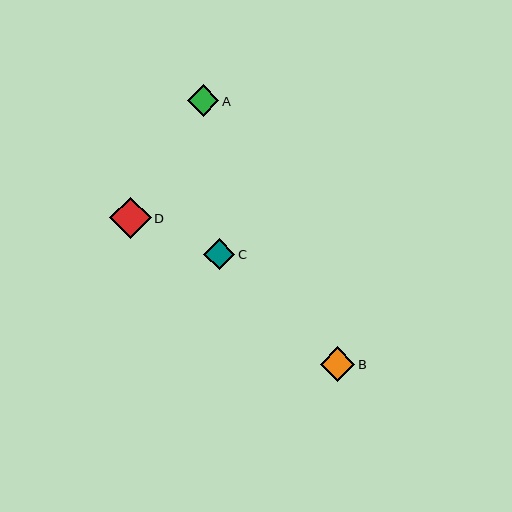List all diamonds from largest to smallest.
From largest to smallest: D, B, A, C.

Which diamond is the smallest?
Diamond C is the smallest with a size of approximately 31 pixels.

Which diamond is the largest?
Diamond D is the largest with a size of approximately 42 pixels.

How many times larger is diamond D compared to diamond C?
Diamond D is approximately 1.3 times the size of diamond C.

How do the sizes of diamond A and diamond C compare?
Diamond A and diamond C are approximately the same size.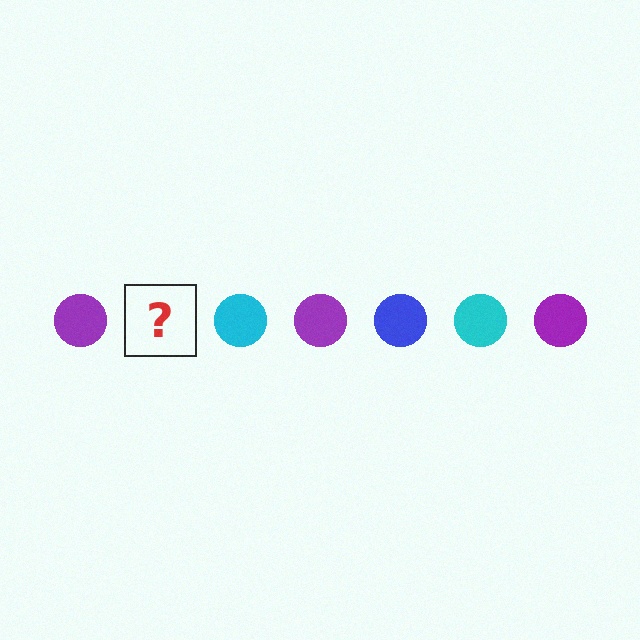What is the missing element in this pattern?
The missing element is a blue circle.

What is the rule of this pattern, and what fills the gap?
The rule is that the pattern cycles through purple, blue, cyan circles. The gap should be filled with a blue circle.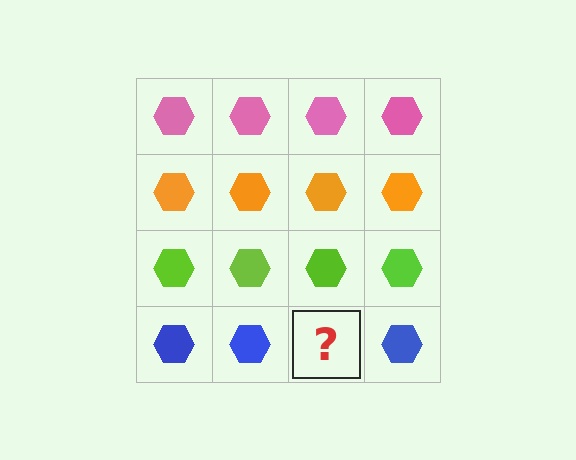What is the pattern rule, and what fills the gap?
The rule is that each row has a consistent color. The gap should be filled with a blue hexagon.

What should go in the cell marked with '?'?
The missing cell should contain a blue hexagon.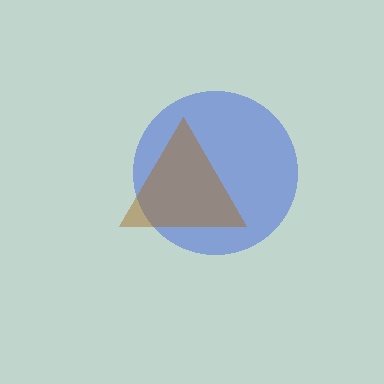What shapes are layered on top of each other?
The layered shapes are: a blue circle, a brown triangle.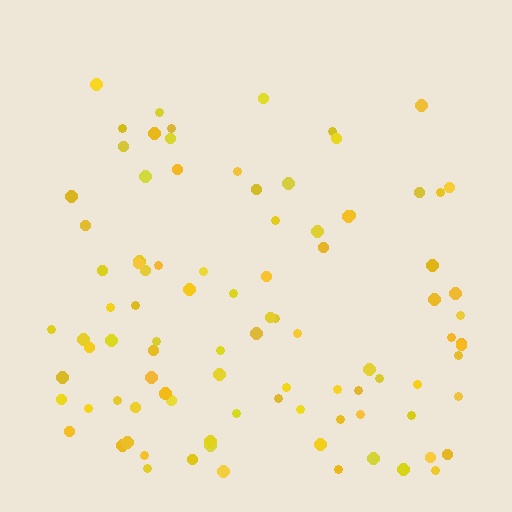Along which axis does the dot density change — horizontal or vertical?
Vertical.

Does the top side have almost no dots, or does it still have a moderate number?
Still a moderate number, just noticeably fewer than the bottom.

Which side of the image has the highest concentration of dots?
The bottom.